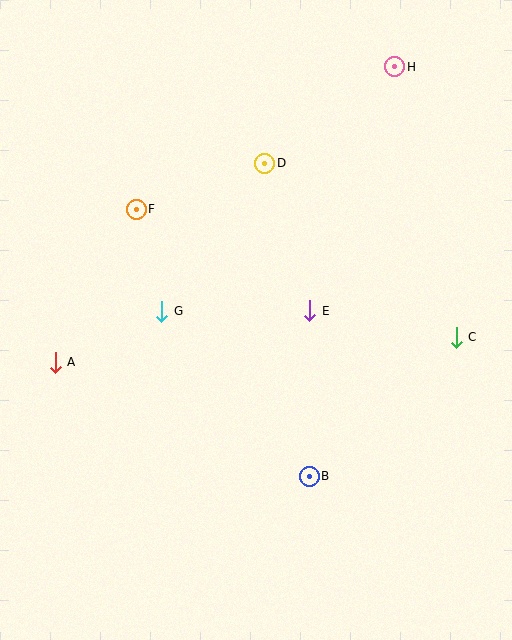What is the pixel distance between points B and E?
The distance between B and E is 165 pixels.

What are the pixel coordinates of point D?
Point D is at (265, 163).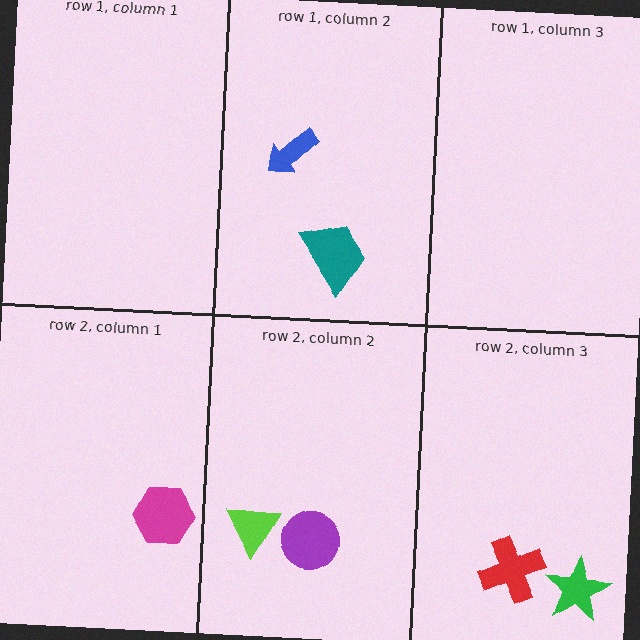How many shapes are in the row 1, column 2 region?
2.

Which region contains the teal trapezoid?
The row 1, column 2 region.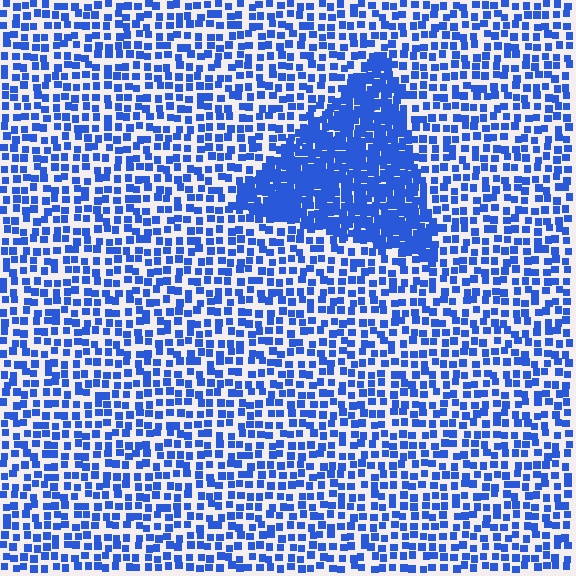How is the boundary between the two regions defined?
The boundary is defined by a change in element density (approximately 2.4x ratio). All elements are the same color, size, and shape.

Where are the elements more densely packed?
The elements are more densely packed inside the triangle boundary.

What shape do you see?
I see a triangle.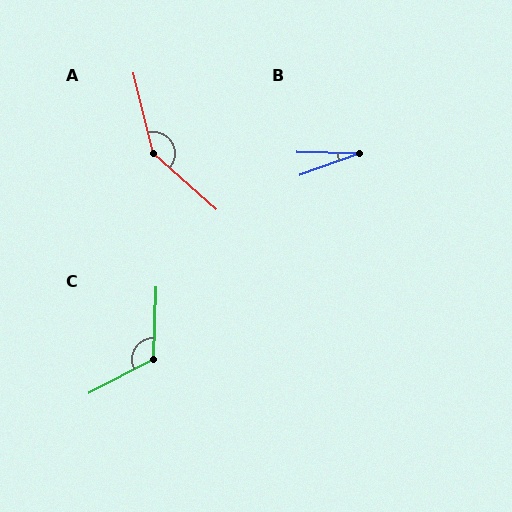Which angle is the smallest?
B, at approximately 21 degrees.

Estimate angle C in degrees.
Approximately 119 degrees.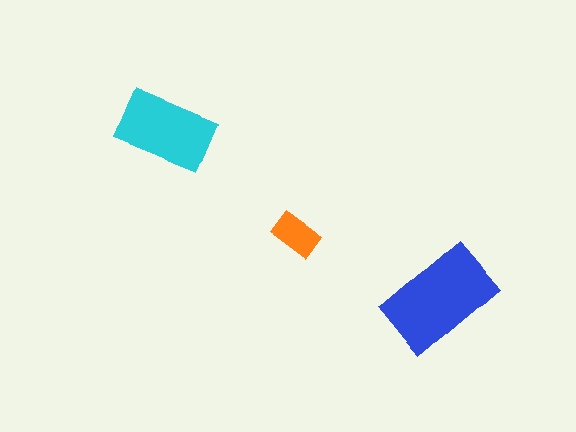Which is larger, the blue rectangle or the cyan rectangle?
The blue one.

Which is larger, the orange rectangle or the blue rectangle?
The blue one.